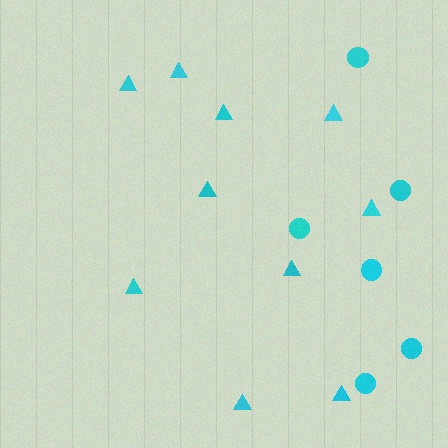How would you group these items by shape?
There are 2 groups: one group of circles (6) and one group of triangles (10).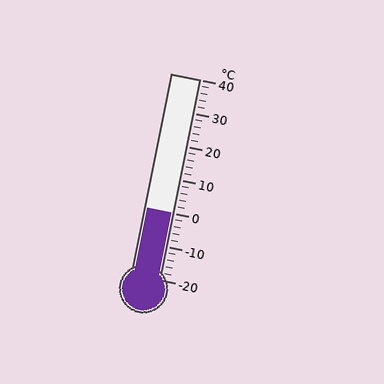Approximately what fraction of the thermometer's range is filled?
The thermometer is filled to approximately 35% of its range.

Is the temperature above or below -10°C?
The temperature is above -10°C.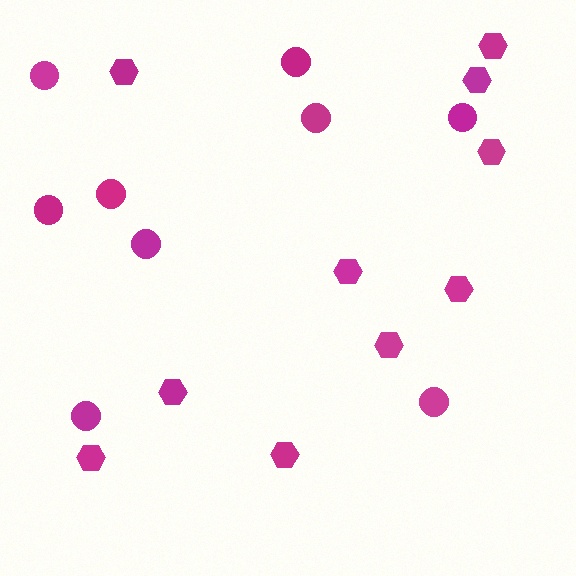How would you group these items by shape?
There are 2 groups: one group of hexagons (10) and one group of circles (9).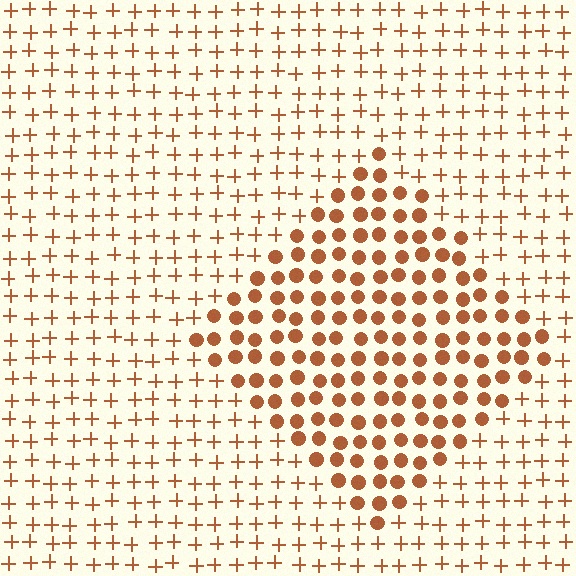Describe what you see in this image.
The image is filled with small brown elements arranged in a uniform grid. A diamond-shaped region contains circles, while the surrounding area contains plus signs. The boundary is defined purely by the change in element shape.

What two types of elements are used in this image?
The image uses circles inside the diamond region and plus signs outside it.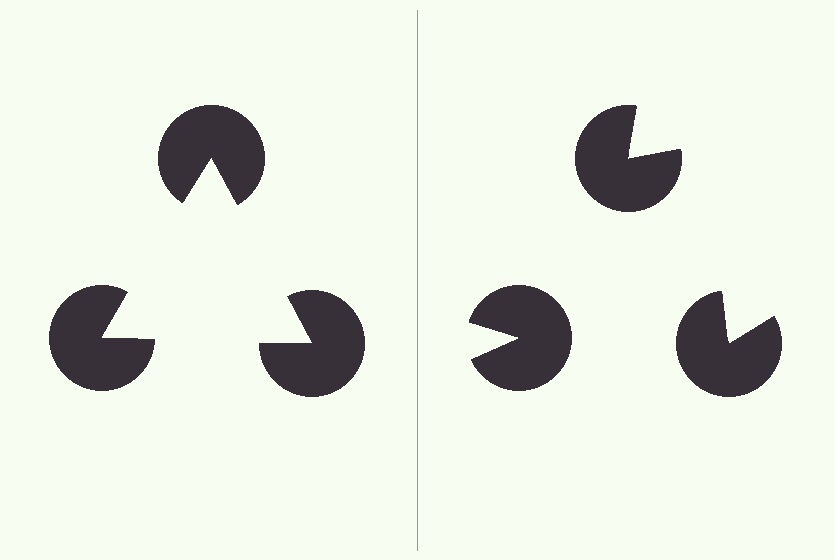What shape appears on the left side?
An illusory triangle.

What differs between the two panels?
The pac-man discs are positioned identically on both sides; only the wedge orientations differ. On the left they align to a triangle; on the right they are misaligned.